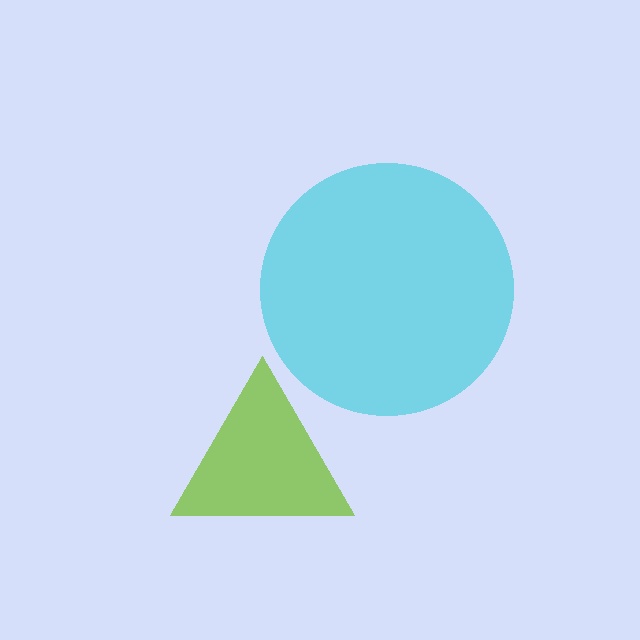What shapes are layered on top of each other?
The layered shapes are: a lime triangle, a cyan circle.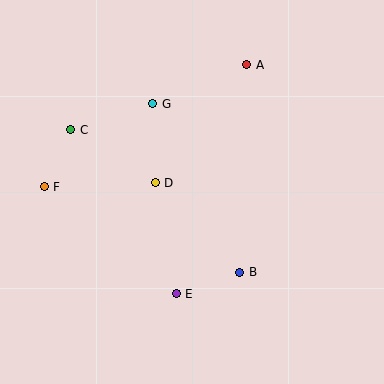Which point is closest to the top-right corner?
Point A is closest to the top-right corner.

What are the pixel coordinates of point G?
Point G is at (153, 104).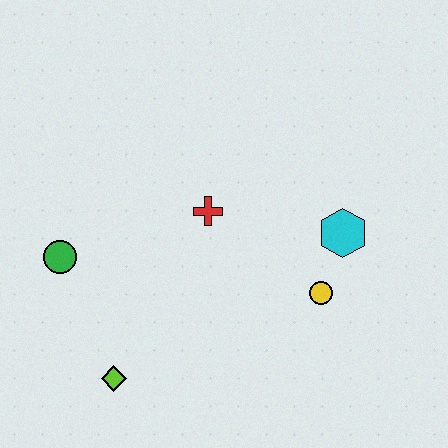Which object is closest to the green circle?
The lime diamond is closest to the green circle.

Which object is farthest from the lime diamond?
The cyan hexagon is farthest from the lime diamond.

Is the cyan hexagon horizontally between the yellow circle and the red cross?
No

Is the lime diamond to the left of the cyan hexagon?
Yes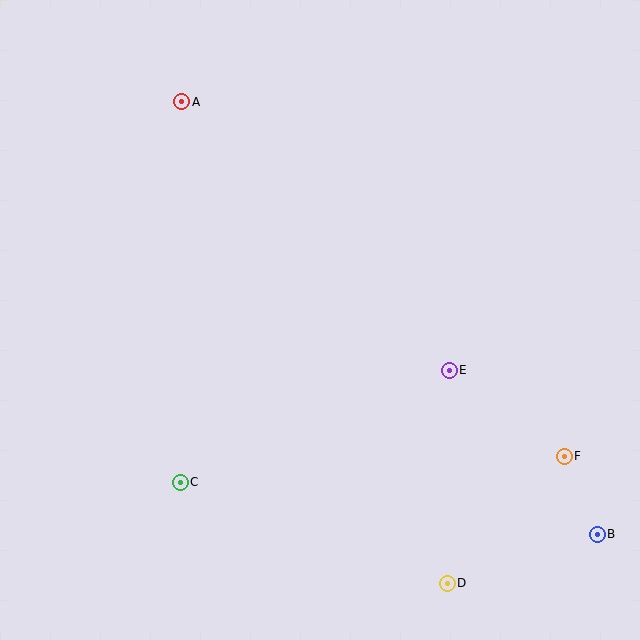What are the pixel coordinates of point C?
Point C is at (180, 482).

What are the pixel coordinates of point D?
Point D is at (447, 583).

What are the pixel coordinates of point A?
Point A is at (182, 102).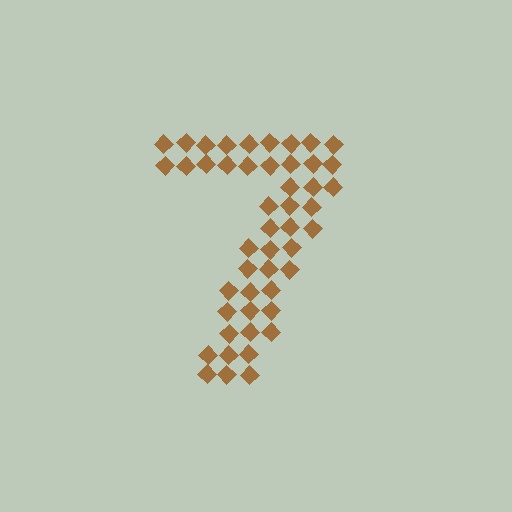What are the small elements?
The small elements are diamonds.